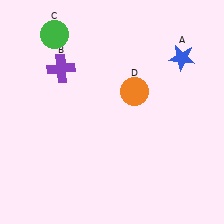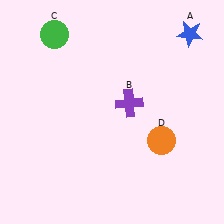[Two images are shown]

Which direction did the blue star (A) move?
The blue star (A) moved up.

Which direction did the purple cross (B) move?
The purple cross (B) moved right.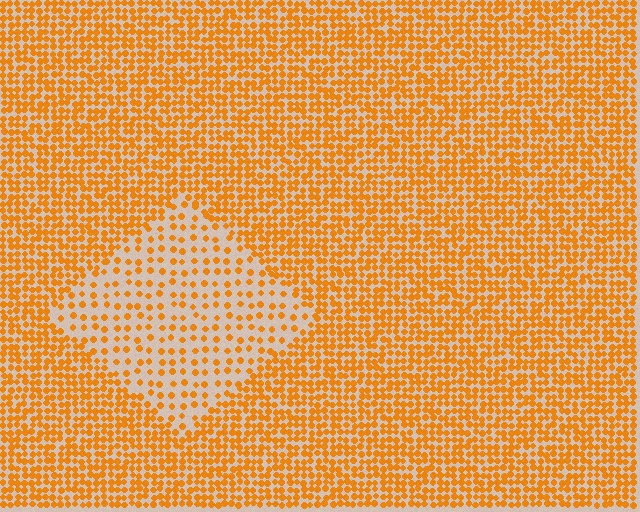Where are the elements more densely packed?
The elements are more densely packed outside the diamond boundary.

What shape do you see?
I see a diamond.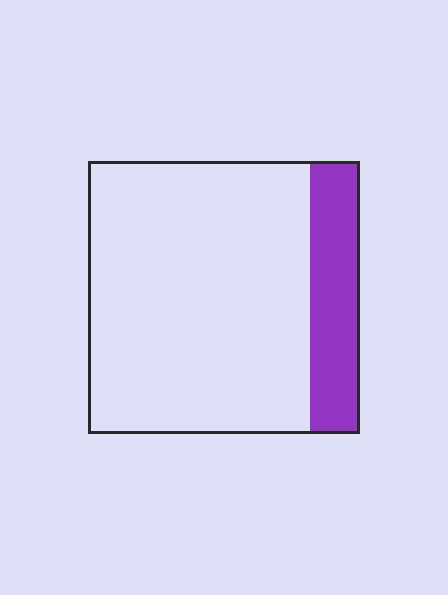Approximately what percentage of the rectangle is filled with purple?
Approximately 20%.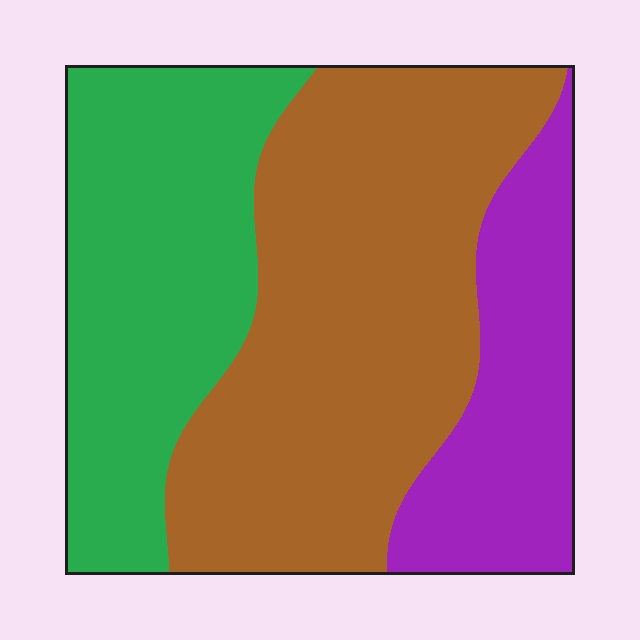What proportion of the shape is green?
Green covers about 30% of the shape.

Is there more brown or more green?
Brown.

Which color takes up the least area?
Purple, at roughly 20%.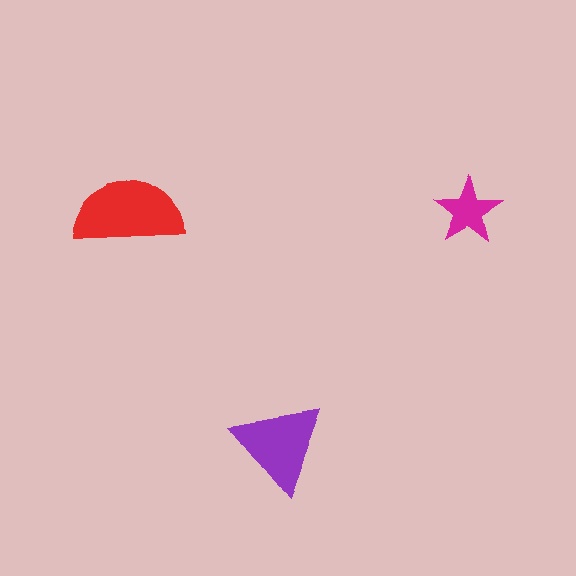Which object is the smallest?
The magenta star.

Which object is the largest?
The red semicircle.